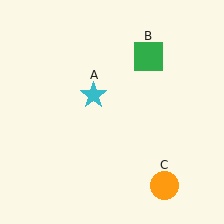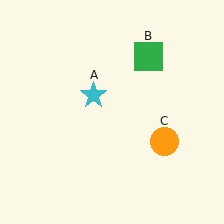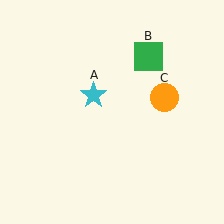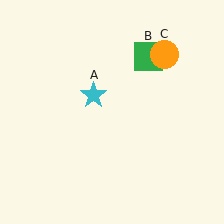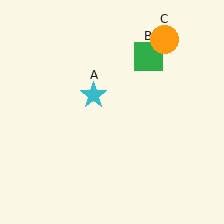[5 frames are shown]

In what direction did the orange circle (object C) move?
The orange circle (object C) moved up.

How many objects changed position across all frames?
1 object changed position: orange circle (object C).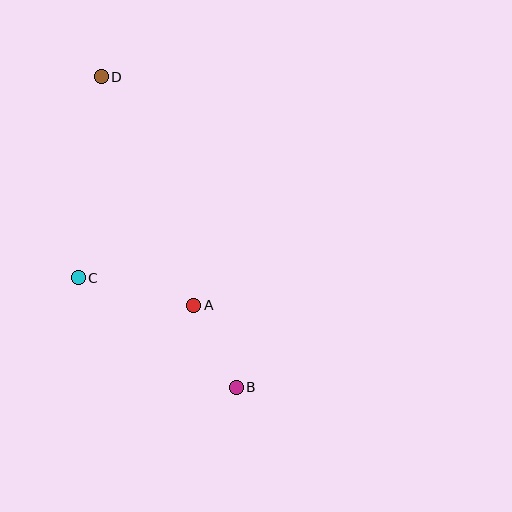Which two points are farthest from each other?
Points B and D are farthest from each other.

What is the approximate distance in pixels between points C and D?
The distance between C and D is approximately 202 pixels.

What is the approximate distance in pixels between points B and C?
The distance between B and C is approximately 193 pixels.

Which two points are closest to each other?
Points A and B are closest to each other.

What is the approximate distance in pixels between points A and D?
The distance between A and D is approximately 247 pixels.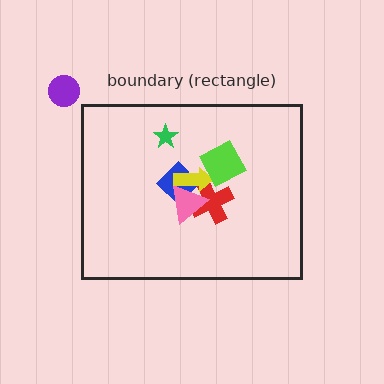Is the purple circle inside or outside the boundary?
Outside.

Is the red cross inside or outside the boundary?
Inside.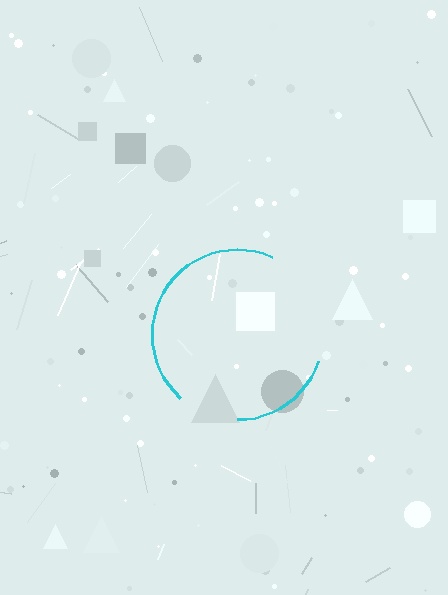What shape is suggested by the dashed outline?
The dashed outline suggests a circle.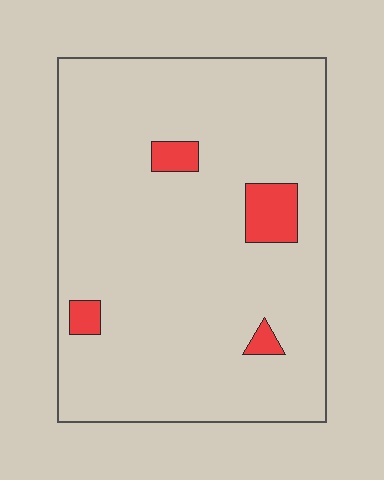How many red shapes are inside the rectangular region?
4.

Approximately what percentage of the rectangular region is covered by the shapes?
Approximately 5%.